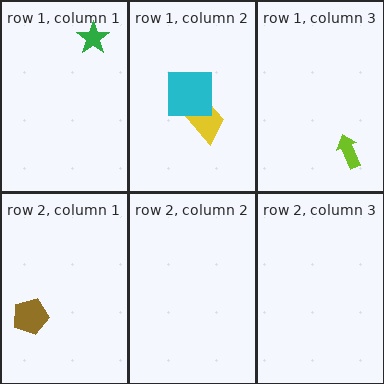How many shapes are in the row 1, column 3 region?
1.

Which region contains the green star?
The row 1, column 1 region.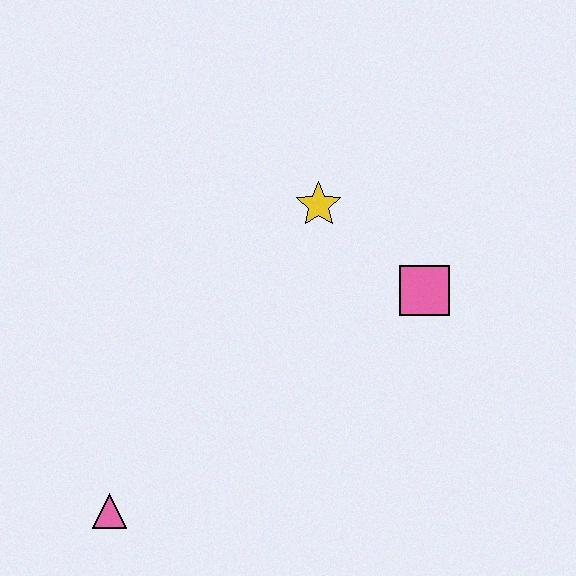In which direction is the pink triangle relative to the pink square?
The pink triangle is to the left of the pink square.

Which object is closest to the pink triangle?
The yellow star is closest to the pink triangle.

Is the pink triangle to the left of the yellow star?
Yes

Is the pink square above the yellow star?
No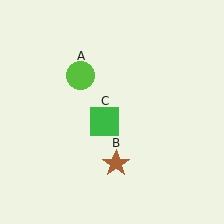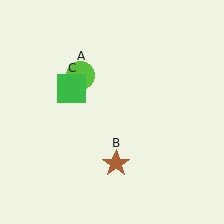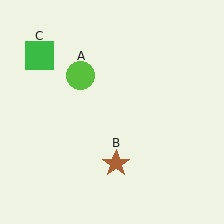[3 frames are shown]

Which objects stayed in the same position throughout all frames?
Lime circle (object A) and brown star (object B) remained stationary.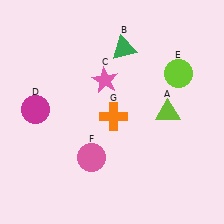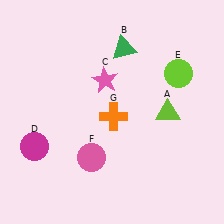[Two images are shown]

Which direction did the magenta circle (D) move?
The magenta circle (D) moved down.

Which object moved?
The magenta circle (D) moved down.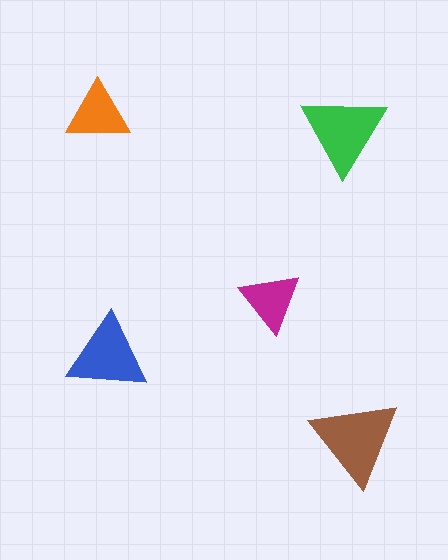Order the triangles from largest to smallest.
the brown one, the green one, the blue one, the orange one, the magenta one.